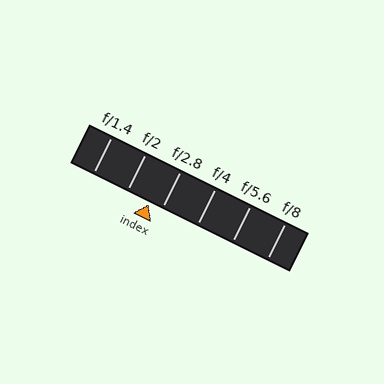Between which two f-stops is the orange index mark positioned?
The index mark is between f/2 and f/2.8.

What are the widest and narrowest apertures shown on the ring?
The widest aperture shown is f/1.4 and the narrowest is f/8.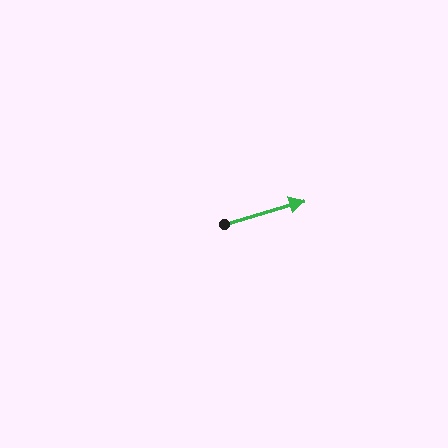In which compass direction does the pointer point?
East.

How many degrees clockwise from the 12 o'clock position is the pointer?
Approximately 74 degrees.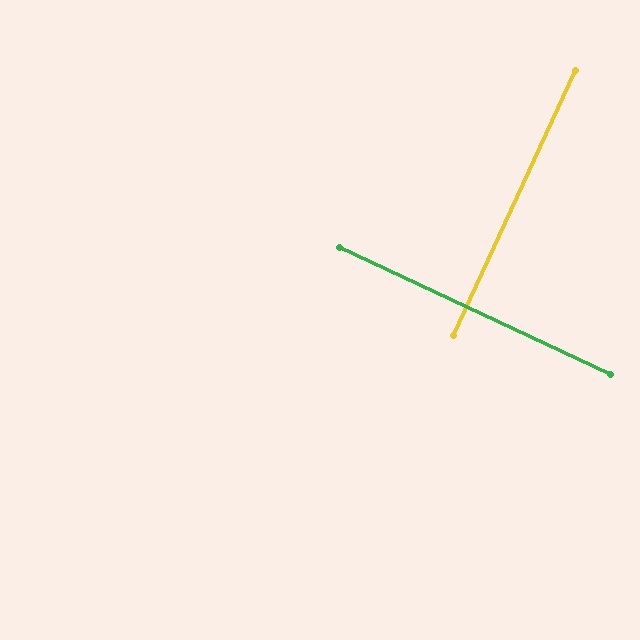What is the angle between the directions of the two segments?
Approximately 90 degrees.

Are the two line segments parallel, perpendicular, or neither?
Perpendicular — they meet at approximately 90°.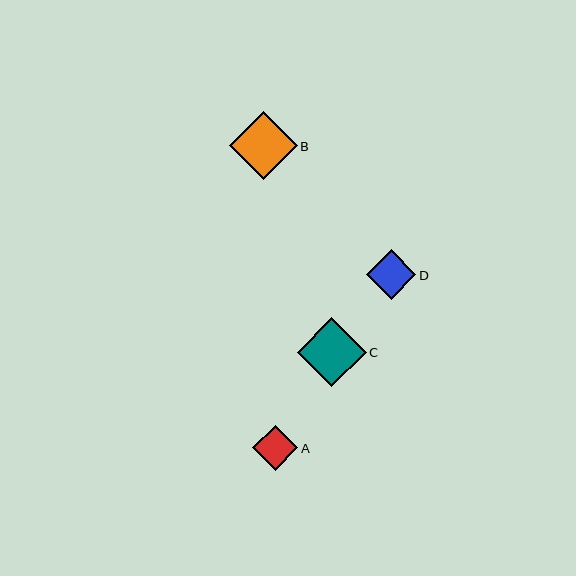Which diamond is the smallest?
Diamond A is the smallest with a size of approximately 45 pixels.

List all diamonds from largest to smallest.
From largest to smallest: C, B, D, A.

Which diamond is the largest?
Diamond C is the largest with a size of approximately 69 pixels.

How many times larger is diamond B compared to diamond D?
Diamond B is approximately 1.4 times the size of diamond D.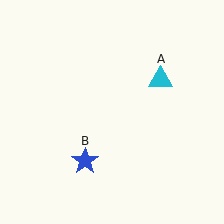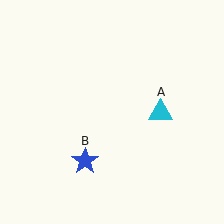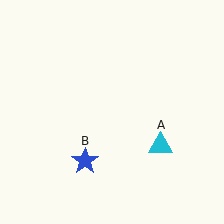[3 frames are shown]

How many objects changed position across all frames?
1 object changed position: cyan triangle (object A).